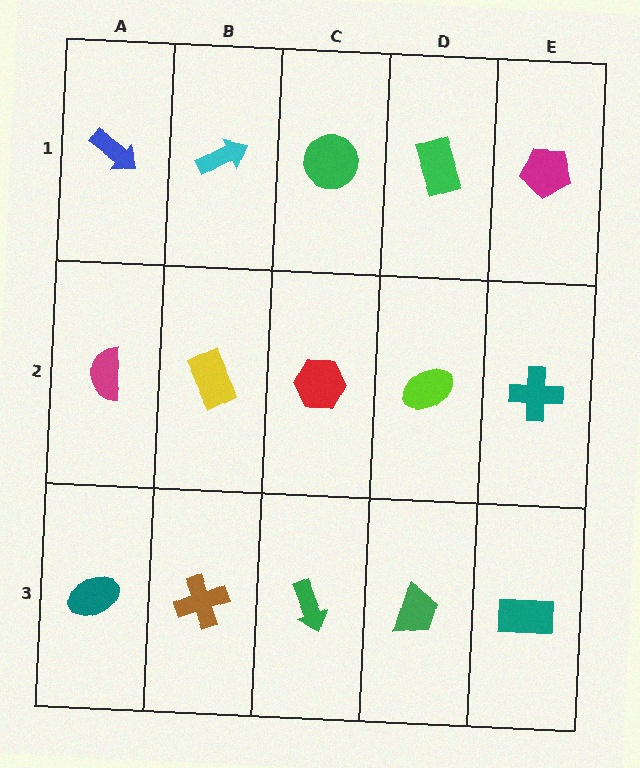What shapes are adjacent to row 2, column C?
A green circle (row 1, column C), a green arrow (row 3, column C), a yellow rectangle (row 2, column B), a lime ellipse (row 2, column D).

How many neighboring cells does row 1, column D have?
3.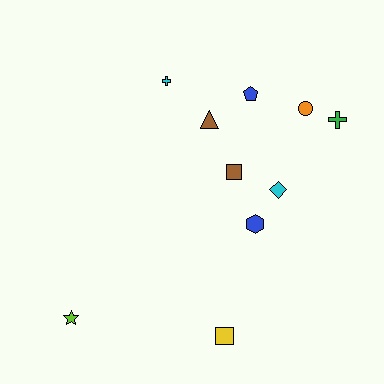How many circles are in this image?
There is 1 circle.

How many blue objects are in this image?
There are 2 blue objects.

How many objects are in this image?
There are 10 objects.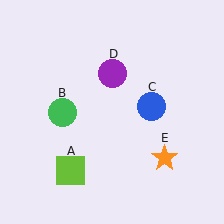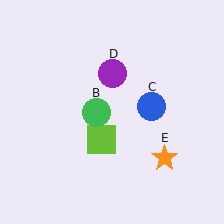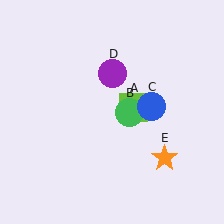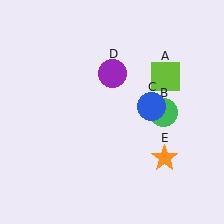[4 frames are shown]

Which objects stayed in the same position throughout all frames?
Blue circle (object C) and purple circle (object D) and orange star (object E) remained stationary.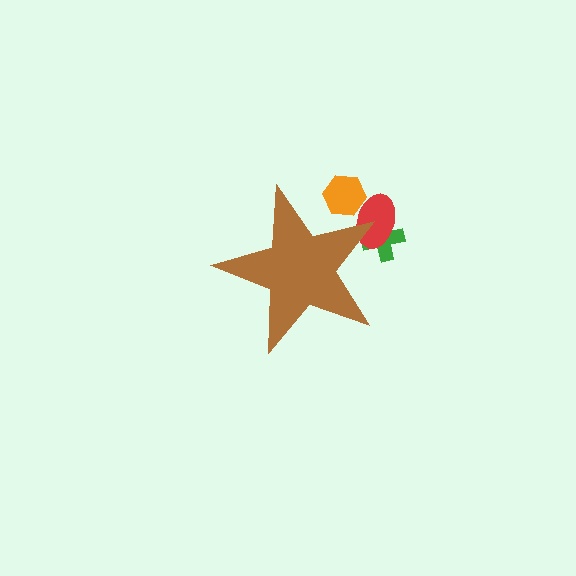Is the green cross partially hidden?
Yes, the green cross is partially hidden behind the brown star.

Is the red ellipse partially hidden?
Yes, the red ellipse is partially hidden behind the brown star.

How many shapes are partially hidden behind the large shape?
3 shapes are partially hidden.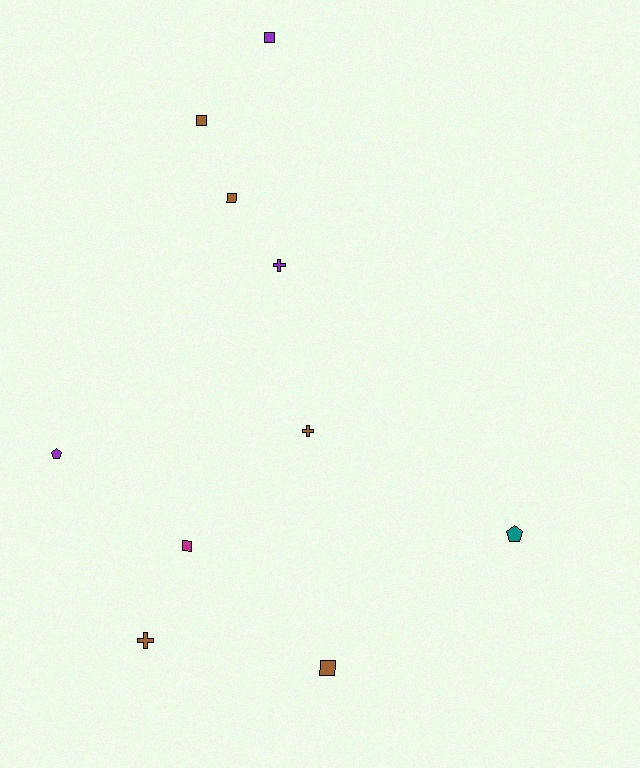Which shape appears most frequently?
Square, with 5 objects.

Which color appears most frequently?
Brown, with 5 objects.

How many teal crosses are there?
There are no teal crosses.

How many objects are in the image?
There are 10 objects.